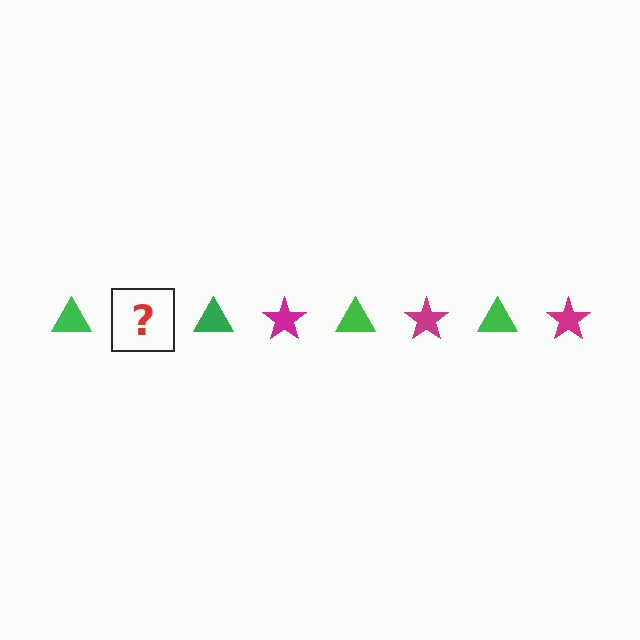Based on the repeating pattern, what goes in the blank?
The blank should be a magenta star.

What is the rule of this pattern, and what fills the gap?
The rule is that the pattern alternates between green triangle and magenta star. The gap should be filled with a magenta star.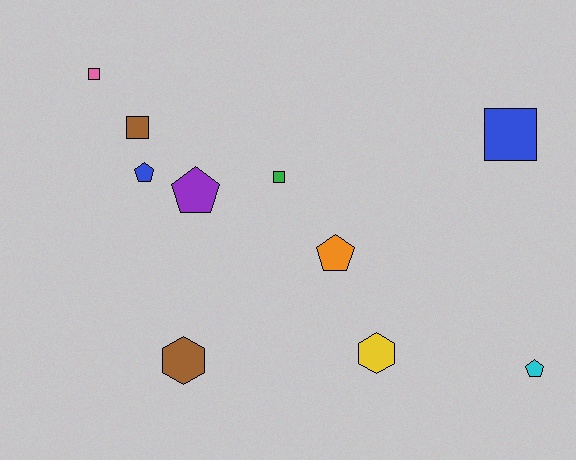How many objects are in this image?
There are 10 objects.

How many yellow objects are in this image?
There is 1 yellow object.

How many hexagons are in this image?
There are 2 hexagons.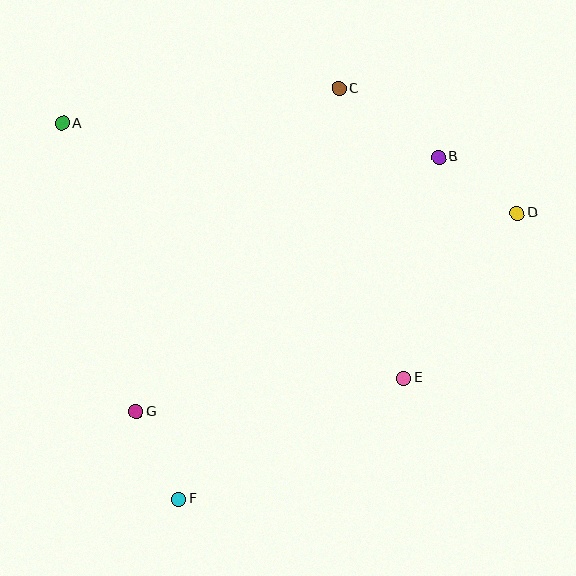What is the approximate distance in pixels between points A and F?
The distance between A and F is approximately 393 pixels.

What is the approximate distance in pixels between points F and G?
The distance between F and G is approximately 97 pixels.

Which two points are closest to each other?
Points B and D are closest to each other.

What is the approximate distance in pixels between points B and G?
The distance between B and G is approximately 396 pixels.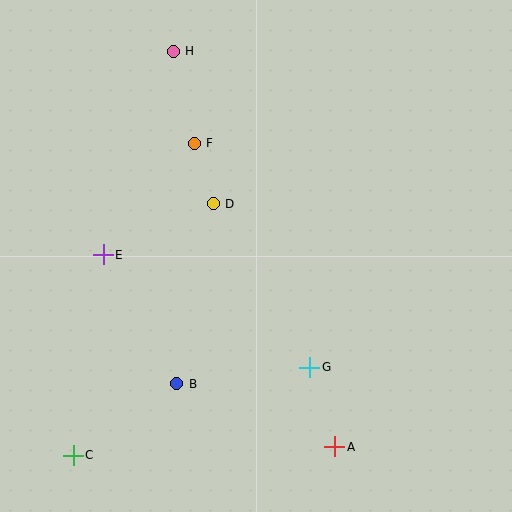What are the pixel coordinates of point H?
Point H is at (173, 51).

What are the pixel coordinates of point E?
Point E is at (103, 255).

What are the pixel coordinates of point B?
Point B is at (177, 384).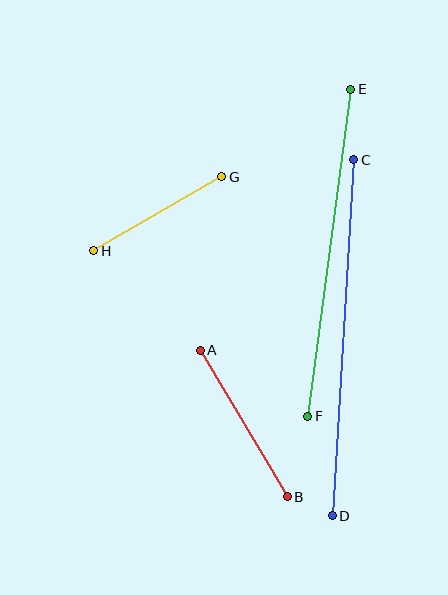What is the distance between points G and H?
The distance is approximately 148 pixels.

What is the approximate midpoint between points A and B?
The midpoint is at approximately (244, 423) pixels.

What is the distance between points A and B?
The distance is approximately 170 pixels.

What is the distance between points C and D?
The distance is approximately 357 pixels.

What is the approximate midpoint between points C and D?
The midpoint is at approximately (343, 338) pixels.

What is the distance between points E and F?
The distance is approximately 330 pixels.